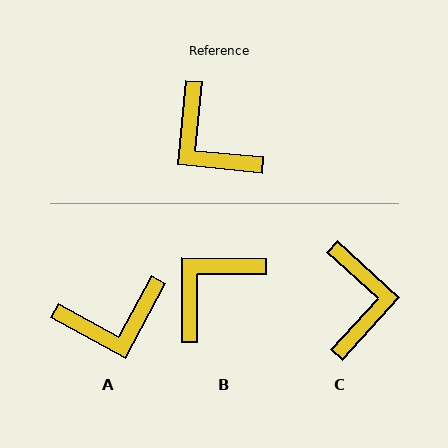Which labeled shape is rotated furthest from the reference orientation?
C, about 143 degrees away.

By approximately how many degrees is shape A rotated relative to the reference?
Approximately 67 degrees counter-clockwise.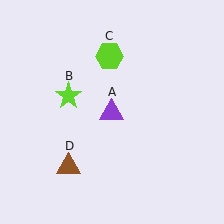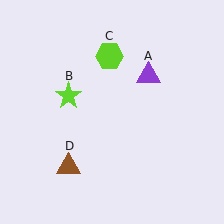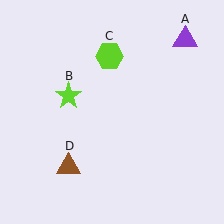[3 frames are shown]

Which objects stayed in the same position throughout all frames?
Lime star (object B) and lime hexagon (object C) and brown triangle (object D) remained stationary.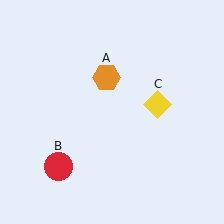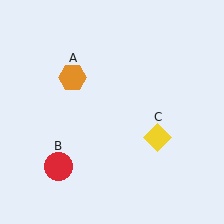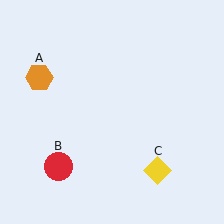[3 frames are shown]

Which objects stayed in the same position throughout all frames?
Red circle (object B) remained stationary.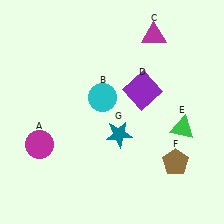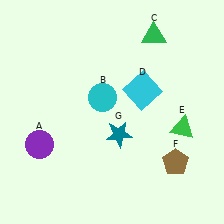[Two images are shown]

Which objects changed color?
A changed from magenta to purple. C changed from magenta to green. D changed from purple to cyan.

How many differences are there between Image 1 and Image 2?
There are 3 differences between the two images.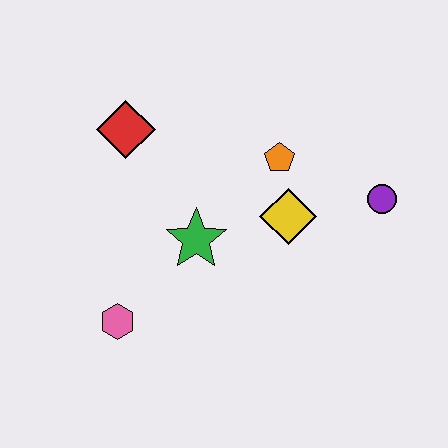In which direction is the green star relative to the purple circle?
The green star is to the left of the purple circle.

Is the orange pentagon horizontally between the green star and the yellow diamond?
Yes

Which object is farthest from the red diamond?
The purple circle is farthest from the red diamond.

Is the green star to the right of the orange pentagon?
No